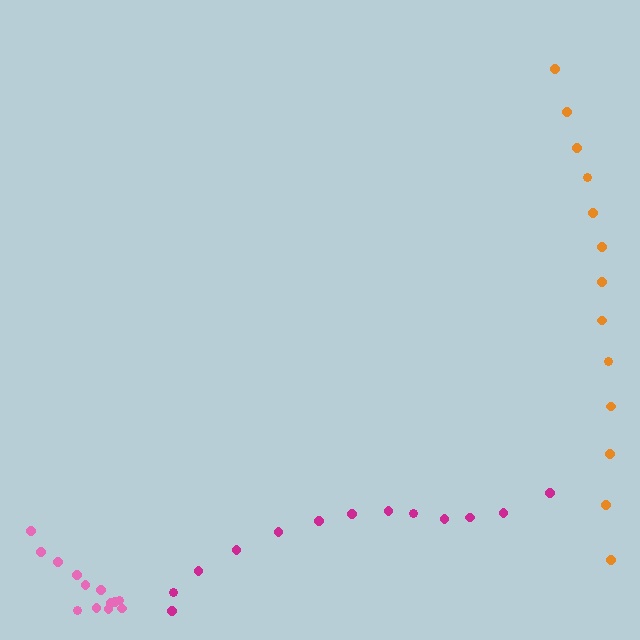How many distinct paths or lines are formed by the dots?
There are 3 distinct paths.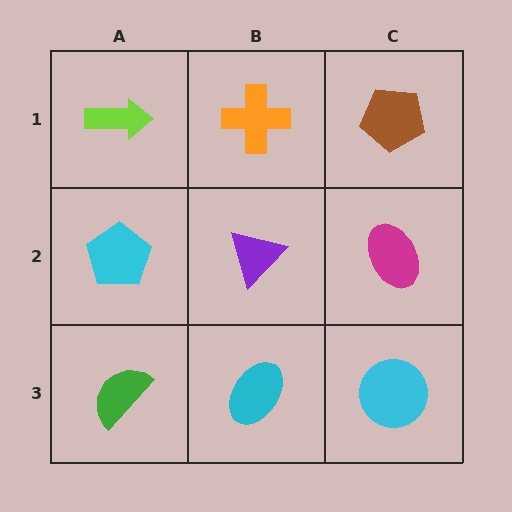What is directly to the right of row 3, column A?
A cyan ellipse.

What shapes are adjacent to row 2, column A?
A lime arrow (row 1, column A), a green semicircle (row 3, column A), a purple triangle (row 2, column B).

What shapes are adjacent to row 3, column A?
A cyan pentagon (row 2, column A), a cyan ellipse (row 3, column B).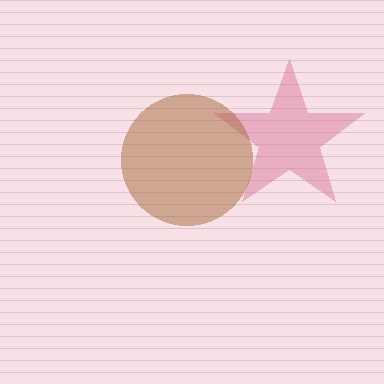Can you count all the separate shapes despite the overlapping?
Yes, there are 2 separate shapes.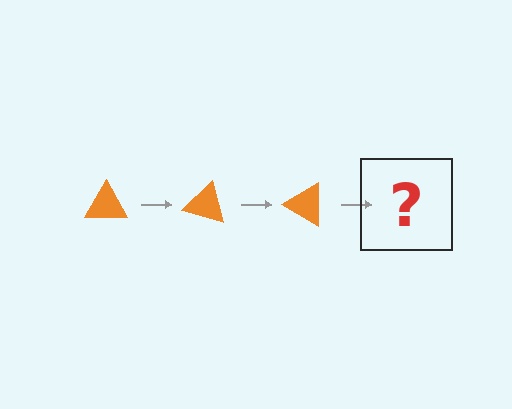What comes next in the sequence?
The next element should be an orange triangle rotated 45 degrees.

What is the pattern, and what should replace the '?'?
The pattern is that the triangle rotates 15 degrees each step. The '?' should be an orange triangle rotated 45 degrees.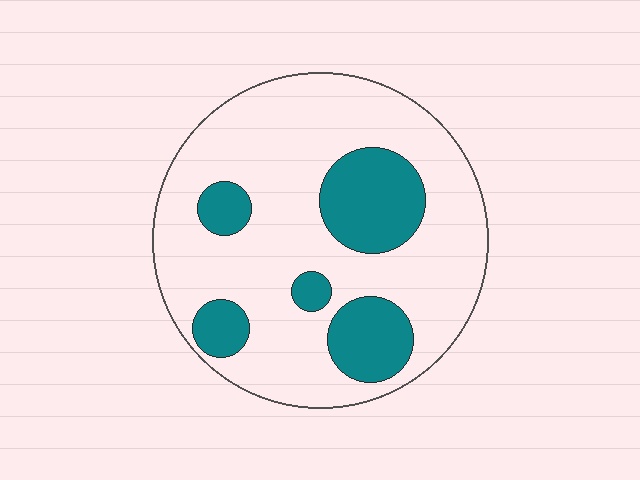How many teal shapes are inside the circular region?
5.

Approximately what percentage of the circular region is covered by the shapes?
Approximately 25%.